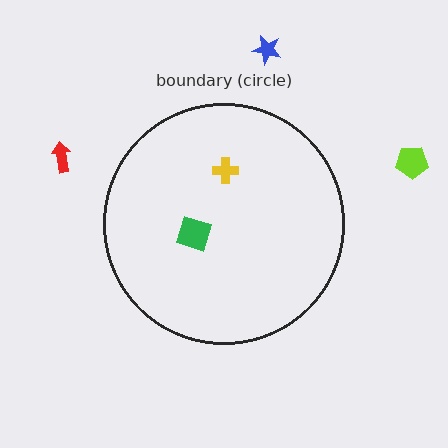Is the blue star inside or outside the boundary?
Outside.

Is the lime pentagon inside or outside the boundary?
Outside.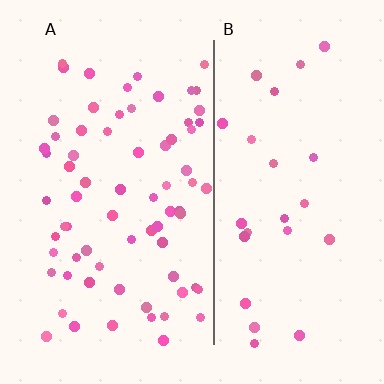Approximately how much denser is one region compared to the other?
Approximately 2.7× — region A over region B.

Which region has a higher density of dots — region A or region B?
A (the left).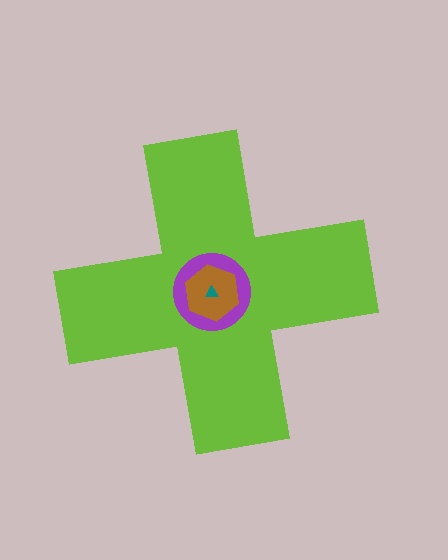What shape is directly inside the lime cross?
The purple circle.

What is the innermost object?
The teal triangle.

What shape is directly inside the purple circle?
The brown hexagon.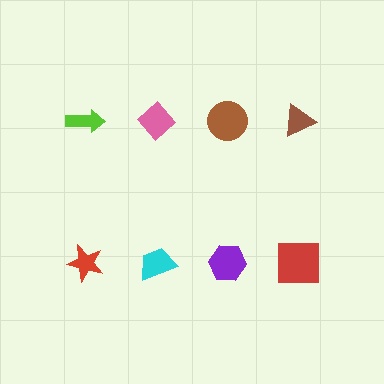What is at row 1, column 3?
A brown circle.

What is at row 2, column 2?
A cyan trapezoid.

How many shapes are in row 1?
4 shapes.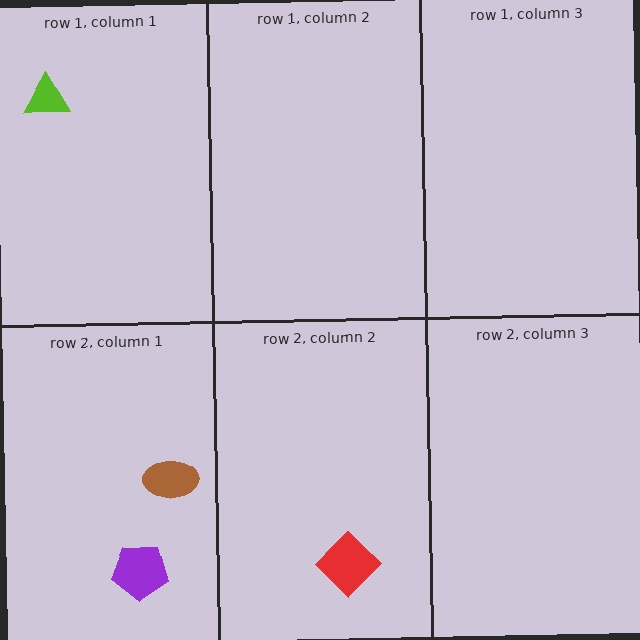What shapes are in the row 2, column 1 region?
The purple pentagon, the brown ellipse.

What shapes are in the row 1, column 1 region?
The lime triangle.